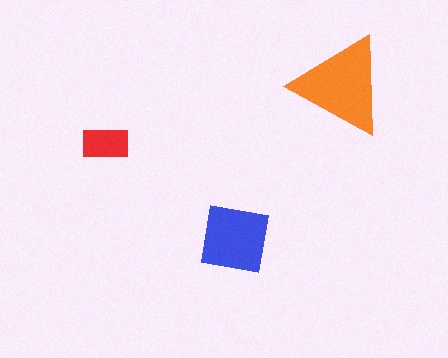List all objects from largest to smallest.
The orange triangle, the blue square, the red rectangle.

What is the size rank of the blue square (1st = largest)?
2nd.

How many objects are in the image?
There are 3 objects in the image.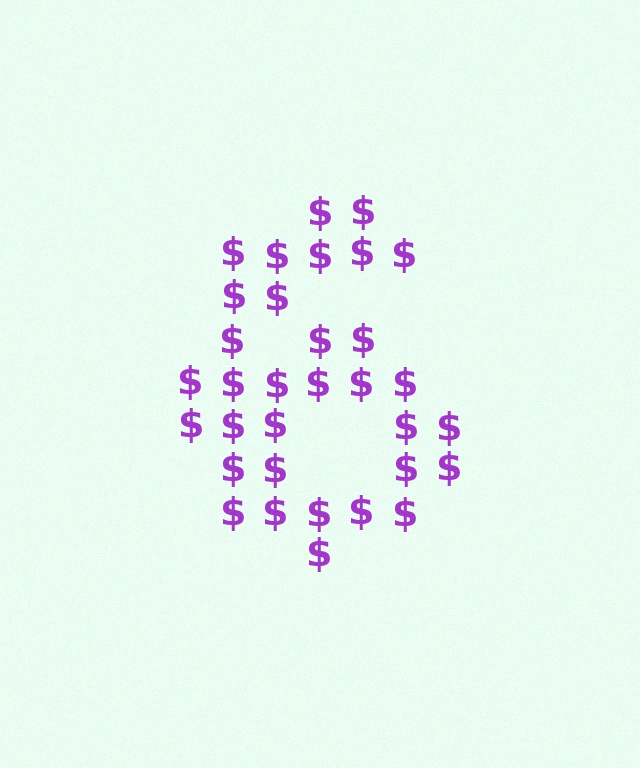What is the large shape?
The large shape is the digit 6.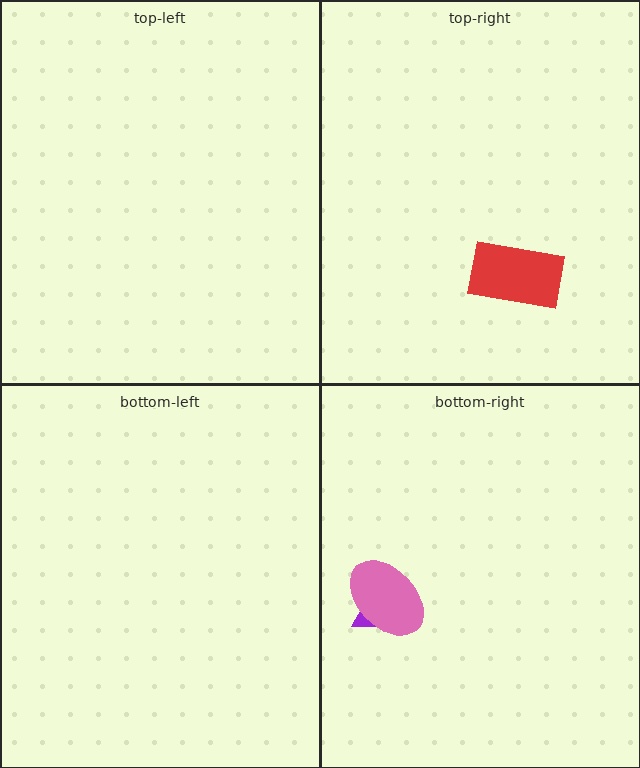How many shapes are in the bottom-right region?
2.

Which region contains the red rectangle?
The top-right region.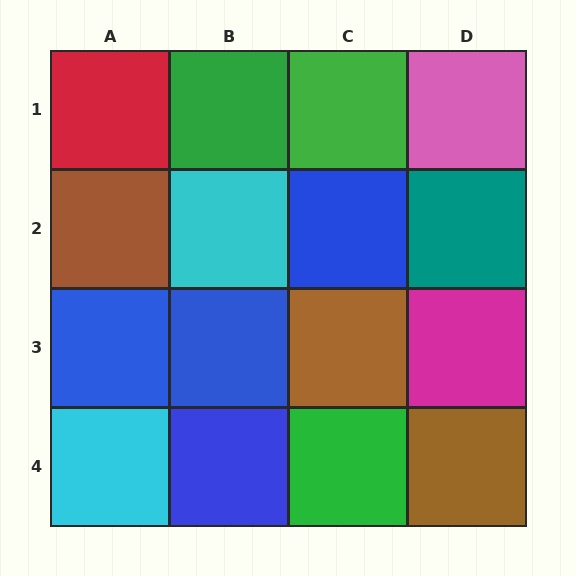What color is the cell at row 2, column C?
Blue.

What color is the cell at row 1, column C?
Green.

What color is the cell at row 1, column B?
Green.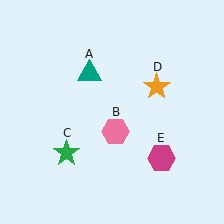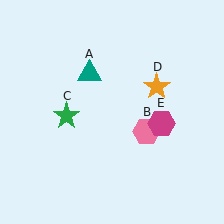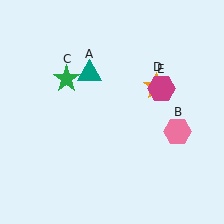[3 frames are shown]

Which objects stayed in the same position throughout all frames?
Teal triangle (object A) and orange star (object D) remained stationary.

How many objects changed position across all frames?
3 objects changed position: pink hexagon (object B), green star (object C), magenta hexagon (object E).